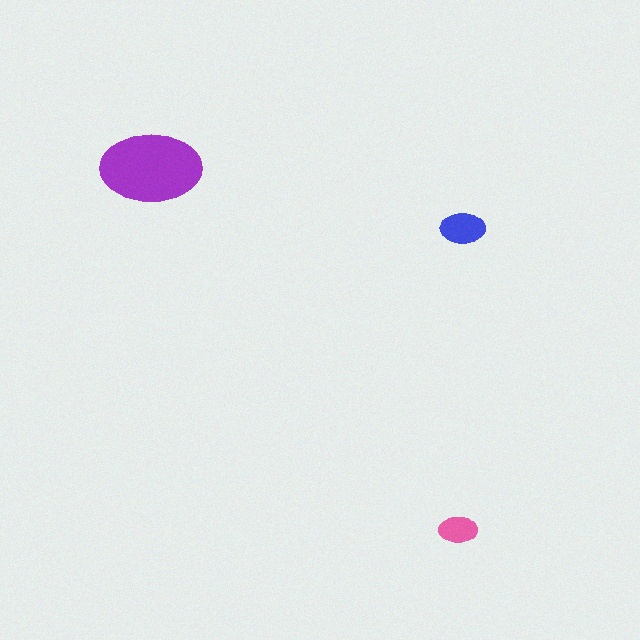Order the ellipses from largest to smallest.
the purple one, the blue one, the pink one.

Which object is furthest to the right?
The blue ellipse is rightmost.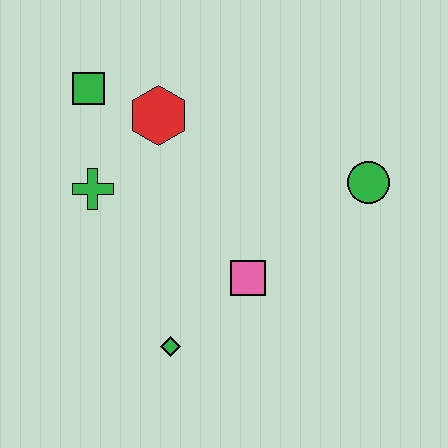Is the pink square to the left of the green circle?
Yes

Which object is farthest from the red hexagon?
The green diamond is farthest from the red hexagon.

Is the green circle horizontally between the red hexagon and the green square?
No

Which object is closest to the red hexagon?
The green square is closest to the red hexagon.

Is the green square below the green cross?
No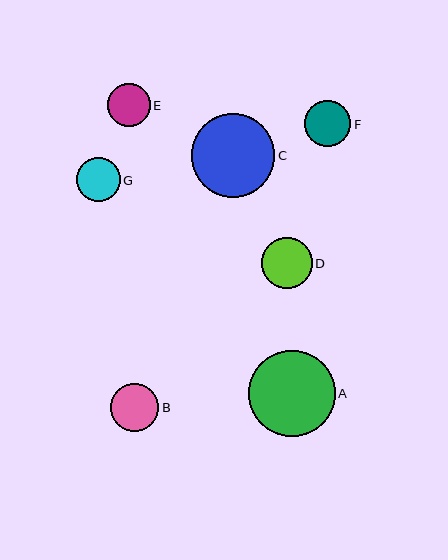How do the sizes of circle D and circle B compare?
Circle D and circle B are approximately the same size.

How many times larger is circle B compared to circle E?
Circle B is approximately 1.1 times the size of circle E.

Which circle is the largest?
Circle A is the largest with a size of approximately 87 pixels.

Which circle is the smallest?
Circle E is the smallest with a size of approximately 43 pixels.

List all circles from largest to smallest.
From largest to smallest: A, C, D, B, F, G, E.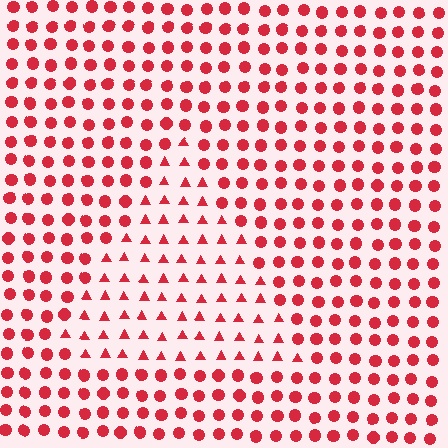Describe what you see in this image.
The image is filled with small red elements arranged in a uniform grid. A triangle-shaped region contains triangles, while the surrounding area contains circles. The boundary is defined purely by the change in element shape.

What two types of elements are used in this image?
The image uses triangles inside the triangle region and circles outside it.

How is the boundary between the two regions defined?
The boundary is defined by a change in element shape: triangles inside vs. circles outside. All elements share the same color and spacing.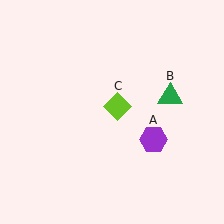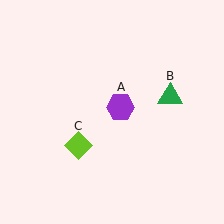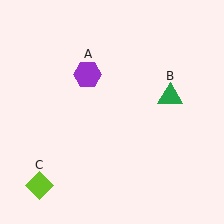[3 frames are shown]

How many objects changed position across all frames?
2 objects changed position: purple hexagon (object A), lime diamond (object C).